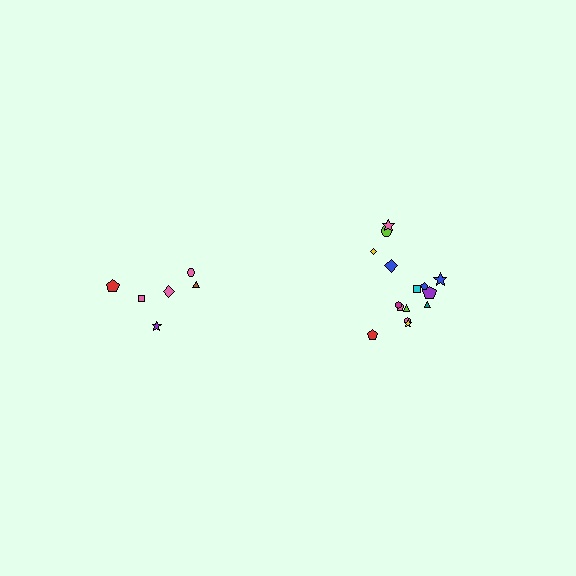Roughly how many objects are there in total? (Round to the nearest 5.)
Roughly 20 objects in total.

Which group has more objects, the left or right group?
The right group.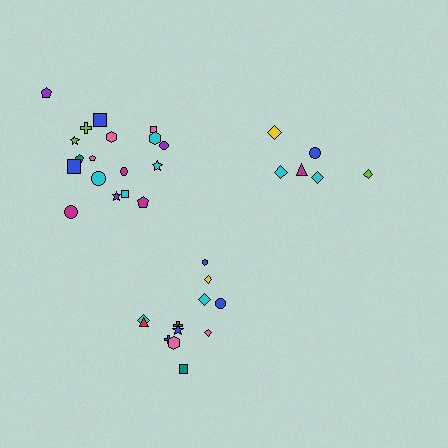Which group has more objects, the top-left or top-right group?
The top-left group.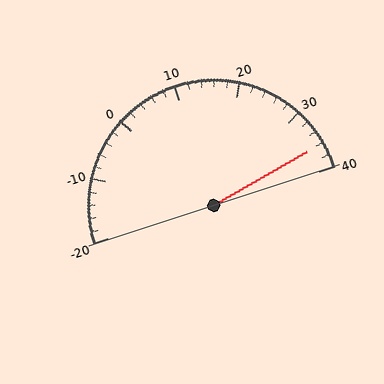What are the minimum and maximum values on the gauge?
The gauge ranges from -20 to 40.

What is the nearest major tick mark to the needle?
The nearest major tick mark is 40.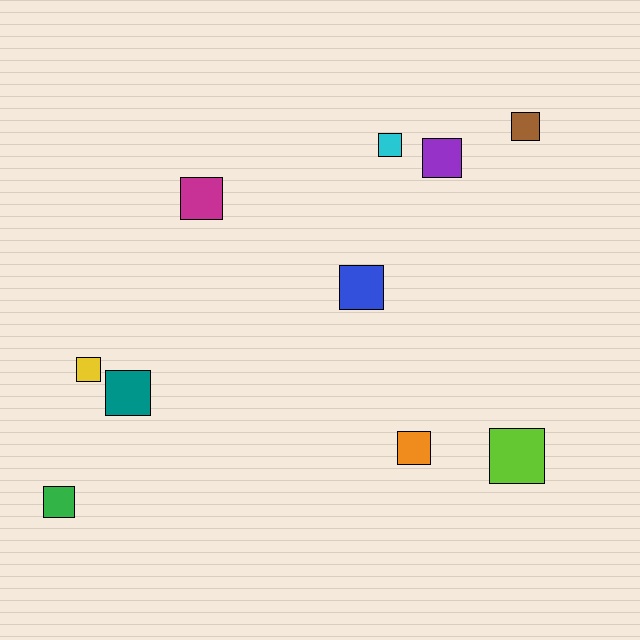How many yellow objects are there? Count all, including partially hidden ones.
There is 1 yellow object.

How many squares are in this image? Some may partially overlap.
There are 10 squares.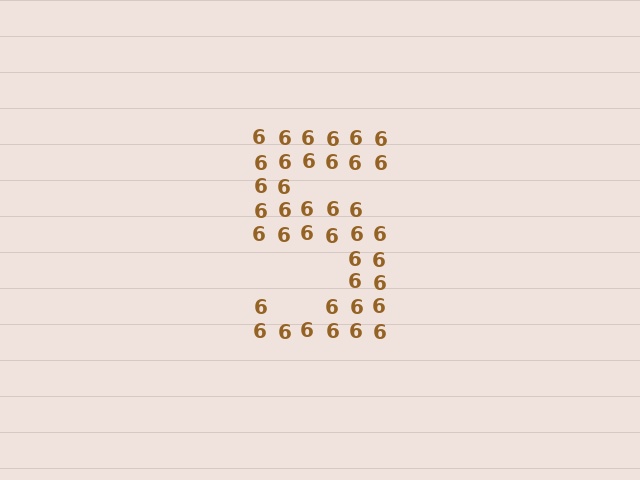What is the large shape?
The large shape is the digit 5.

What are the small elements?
The small elements are digit 6's.